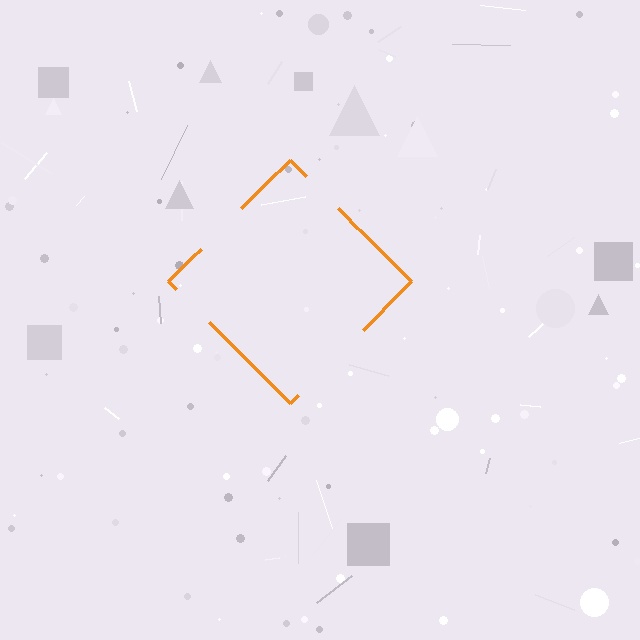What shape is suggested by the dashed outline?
The dashed outline suggests a diamond.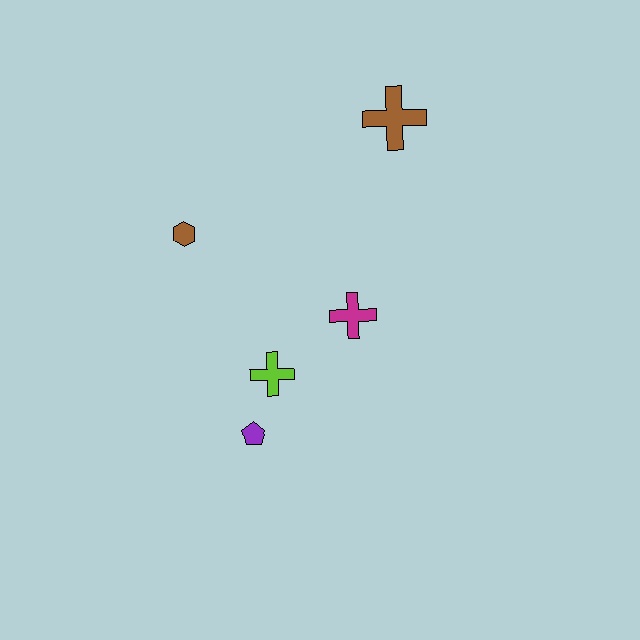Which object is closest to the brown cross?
The magenta cross is closest to the brown cross.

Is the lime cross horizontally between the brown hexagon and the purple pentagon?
No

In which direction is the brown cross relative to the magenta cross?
The brown cross is above the magenta cross.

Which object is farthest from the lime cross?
The brown cross is farthest from the lime cross.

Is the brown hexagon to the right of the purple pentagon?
No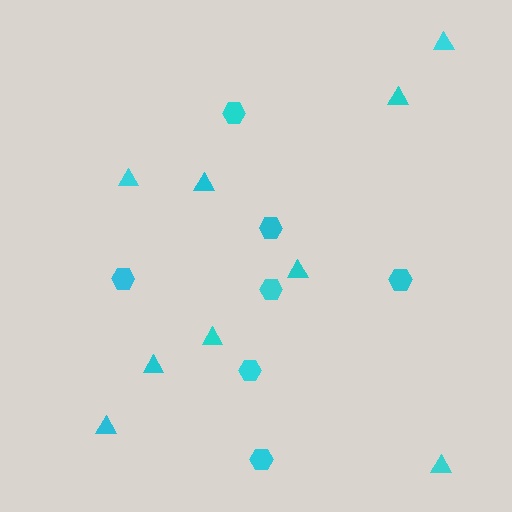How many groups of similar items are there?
There are 2 groups: one group of triangles (9) and one group of hexagons (7).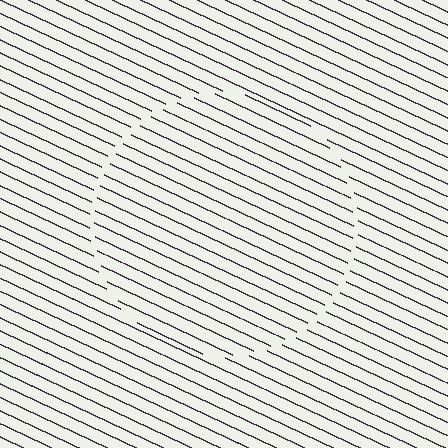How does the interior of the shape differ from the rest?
The interior of the shape contains the same grating, shifted by half a period — the contour is defined by the phase discontinuity where line-ends from the inner and outer gratings abut.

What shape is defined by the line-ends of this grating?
An illusory circle. The interior of the shape contains the same grating, shifted by half a period — the contour is defined by the phase discontinuity where line-ends from the inner and outer gratings abut.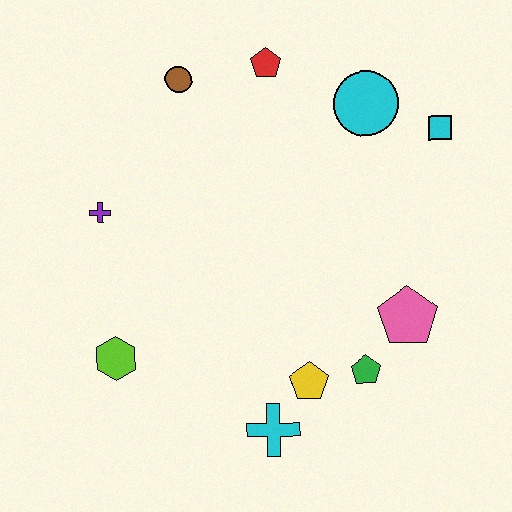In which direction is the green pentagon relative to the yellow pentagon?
The green pentagon is to the right of the yellow pentagon.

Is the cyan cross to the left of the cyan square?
Yes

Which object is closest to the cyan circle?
The cyan square is closest to the cyan circle.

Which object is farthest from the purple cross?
The cyan square is farthest from the purple cross.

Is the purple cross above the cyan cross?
Yes